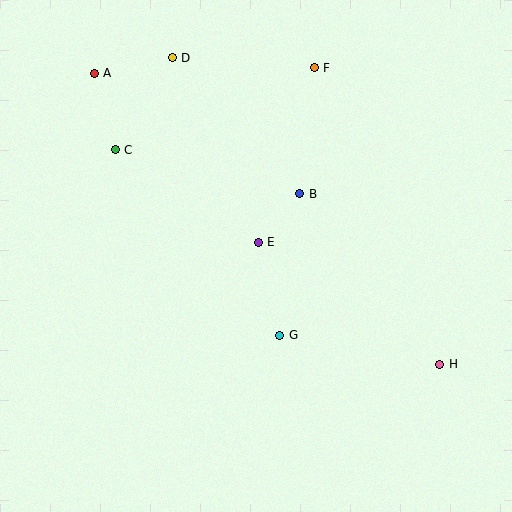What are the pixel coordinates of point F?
Point F is at (314, 68).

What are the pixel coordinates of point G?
Point G is at (280, 335).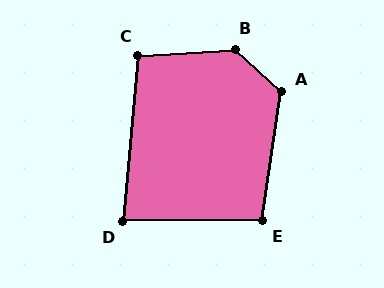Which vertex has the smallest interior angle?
D, at approximately 85 degrees.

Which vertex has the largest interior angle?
B, at approximately 134 degrees.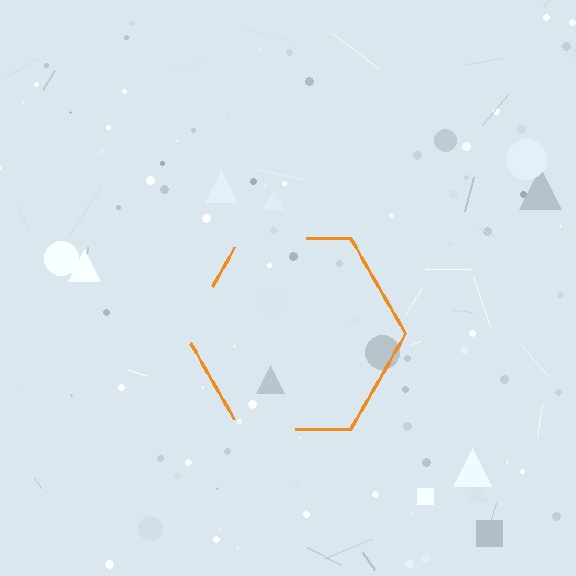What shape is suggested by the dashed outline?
The dashed outline suggests a hexagon.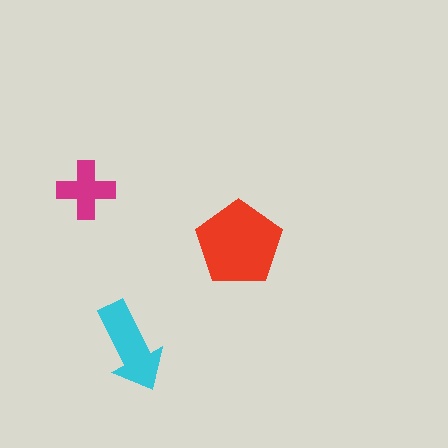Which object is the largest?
The red pentagon.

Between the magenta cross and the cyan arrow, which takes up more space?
The cyan arrow.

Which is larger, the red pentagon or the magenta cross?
The red pentagon.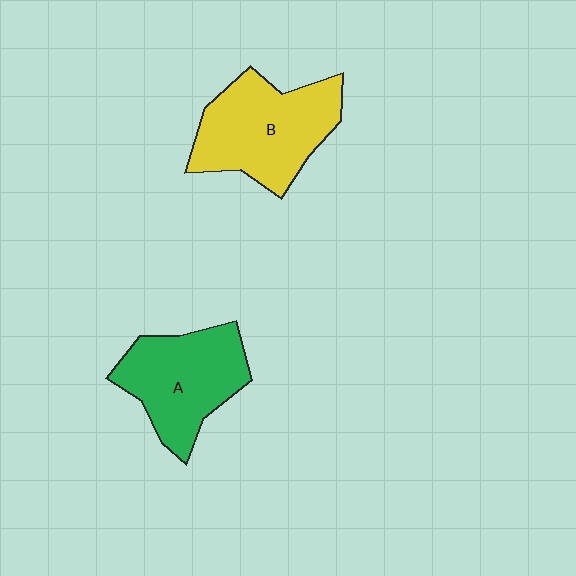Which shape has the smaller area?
Shape A (green).